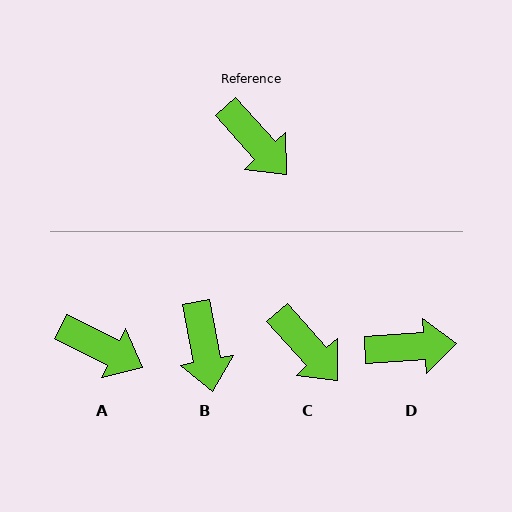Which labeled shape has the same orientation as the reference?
C.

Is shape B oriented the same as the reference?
No, it is off by about 31 degrees.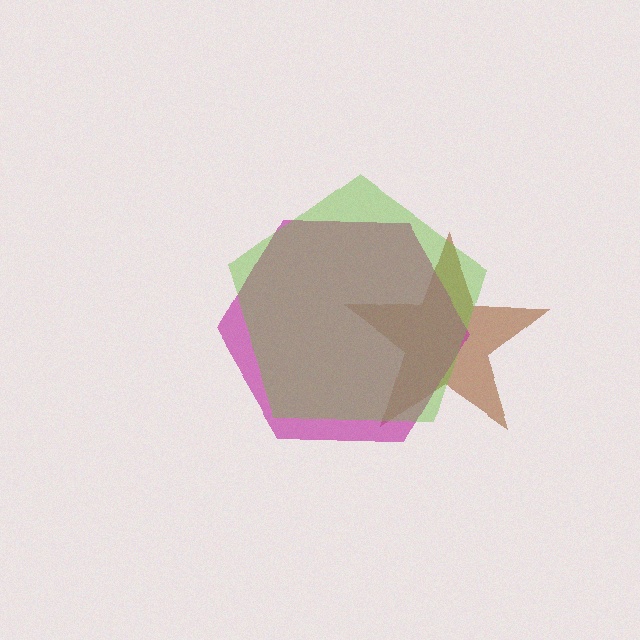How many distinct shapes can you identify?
There are 3 distinct shapes: a brown star, a magenta hexagon, a lime pentagon.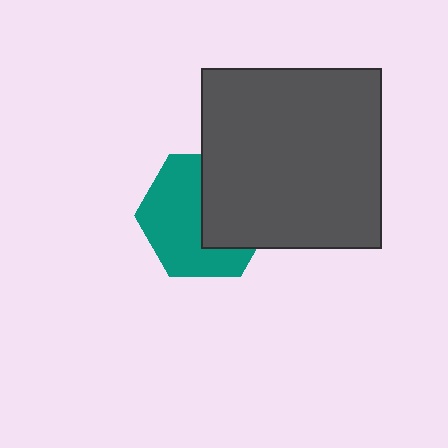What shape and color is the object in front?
The object in front is a dark gray square.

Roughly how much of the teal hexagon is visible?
About half of it is visible (roughly 57%).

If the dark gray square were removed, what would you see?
You would see the complete teal hexagon.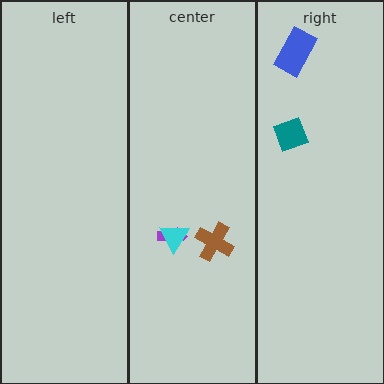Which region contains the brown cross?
The center region.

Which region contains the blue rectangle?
The right region.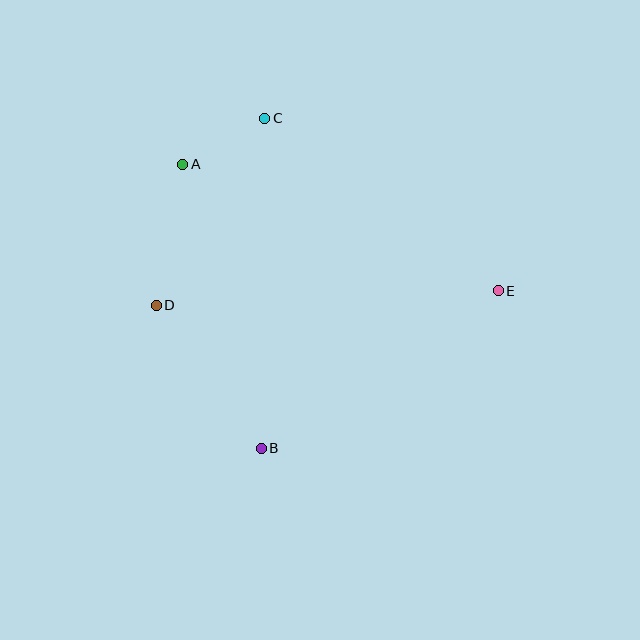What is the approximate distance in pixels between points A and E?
The distance between A and E is approximately 340 pixels.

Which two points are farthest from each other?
Points D and E are farthest from each other.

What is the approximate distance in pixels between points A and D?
The distance between A and D is approximately 143 pixels.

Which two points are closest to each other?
Points A and C are closest to each other.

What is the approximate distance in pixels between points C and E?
The distance between C and E is approximately 290 pixels.